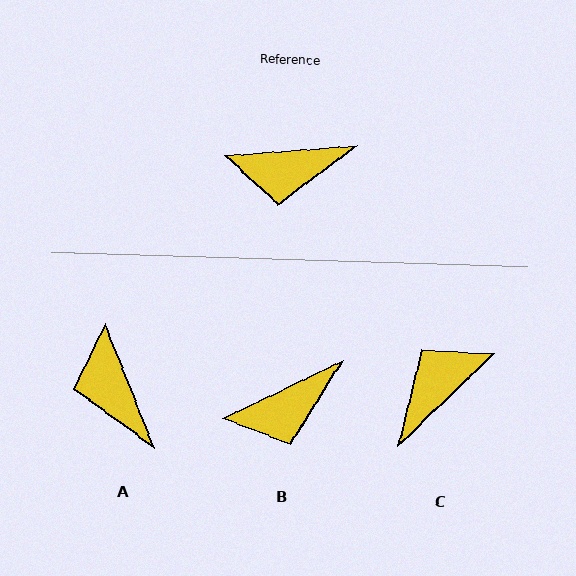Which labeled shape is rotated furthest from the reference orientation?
C, about 140 degrees away.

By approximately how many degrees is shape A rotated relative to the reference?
Approximately 73 degrees clockwise.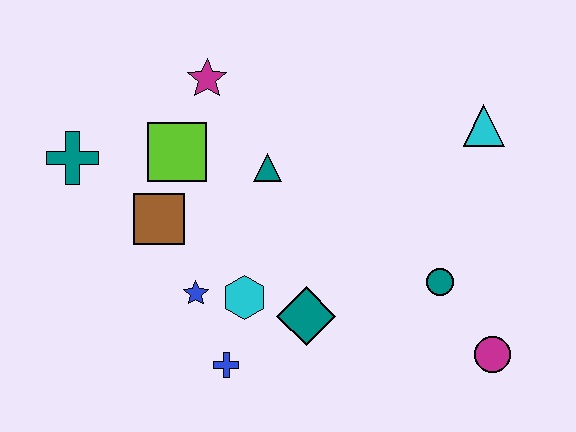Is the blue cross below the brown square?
Yes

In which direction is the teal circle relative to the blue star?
The teal circle is to the right of the blue star.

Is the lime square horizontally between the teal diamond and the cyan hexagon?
No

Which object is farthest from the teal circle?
The teal cross is farthest from the teal circle.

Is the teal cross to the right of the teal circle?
No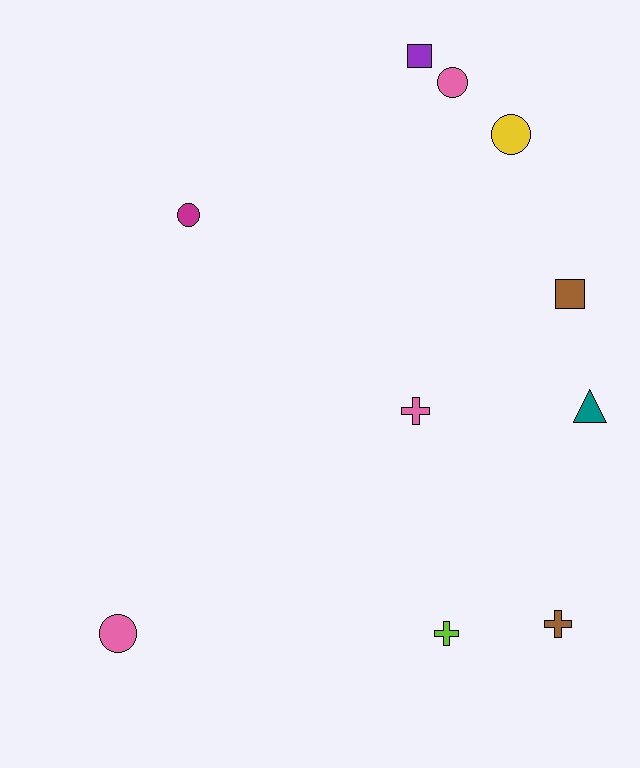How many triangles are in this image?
There is 1 triangle.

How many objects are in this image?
There are 10 objects.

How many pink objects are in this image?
There are 3 pink objects.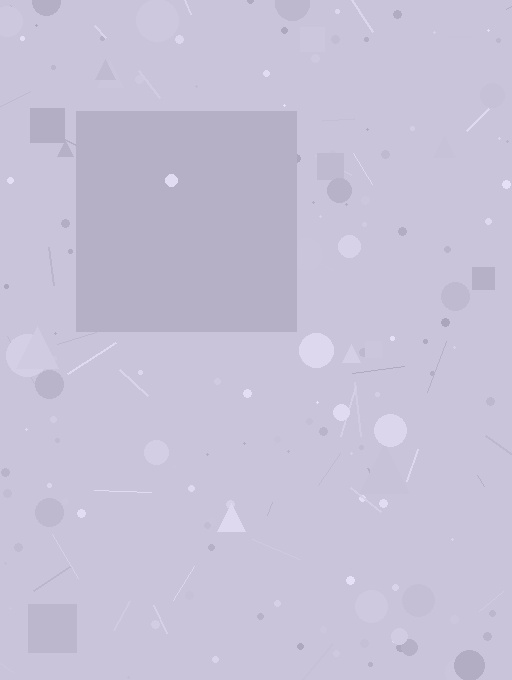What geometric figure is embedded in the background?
A square is embedded in the background.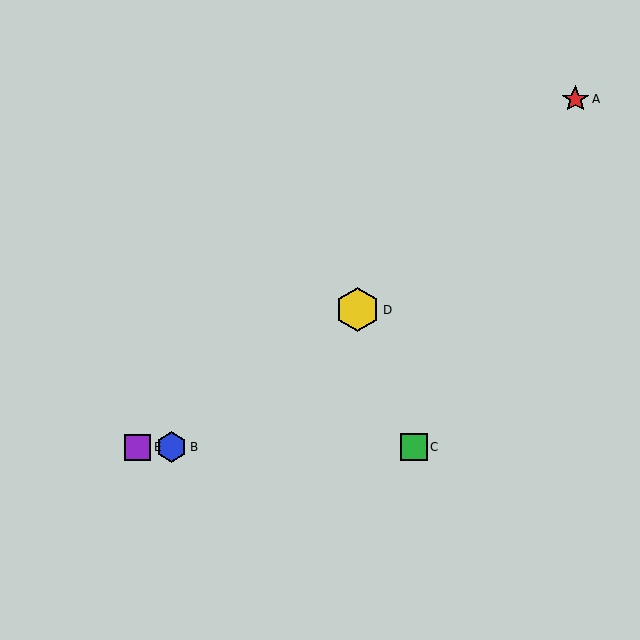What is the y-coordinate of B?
Object B is at y≈447.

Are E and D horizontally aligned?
No, E is at y≈447 and D is at y≈310.